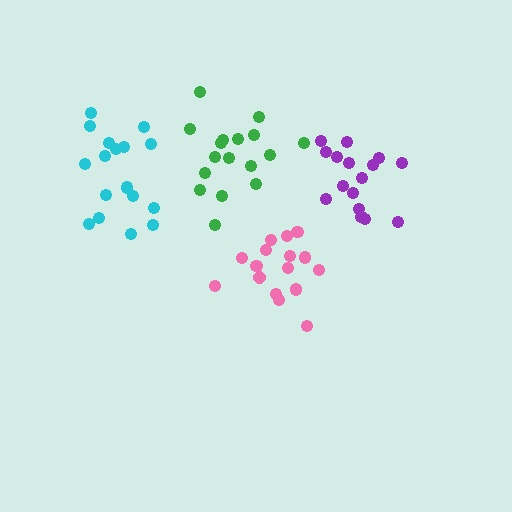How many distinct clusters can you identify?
There are 4 distinct clusters.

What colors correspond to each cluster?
The clusters are colored: purple, pink, cyan, green.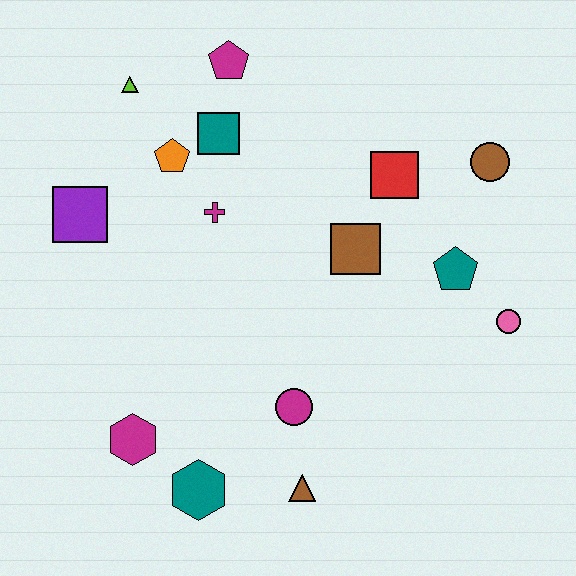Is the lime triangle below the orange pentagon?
No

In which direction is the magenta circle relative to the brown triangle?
The magenta circle is above the brown triangle.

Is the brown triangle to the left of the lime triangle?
No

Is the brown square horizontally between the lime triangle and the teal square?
No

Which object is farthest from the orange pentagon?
The pink circle is farthest from the orange pentagon.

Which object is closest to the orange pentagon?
The teal square is closest to the orange pentagon.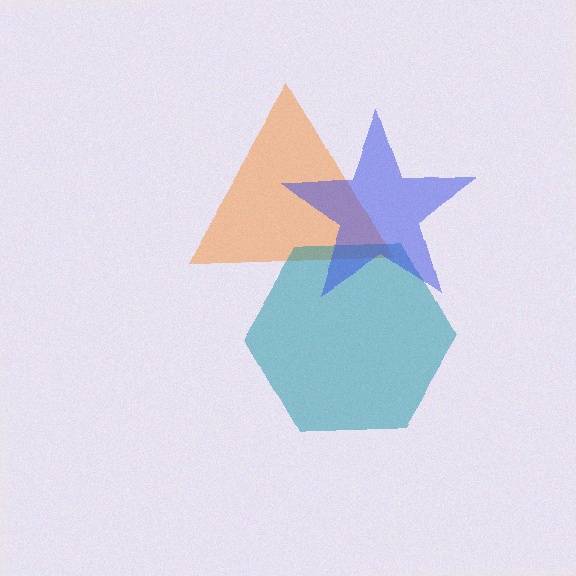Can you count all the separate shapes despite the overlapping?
Yes, there are 3 separate shapes.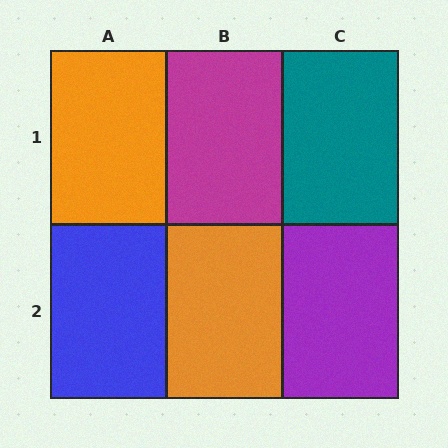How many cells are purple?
1 cell is purple.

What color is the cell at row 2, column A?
Blue.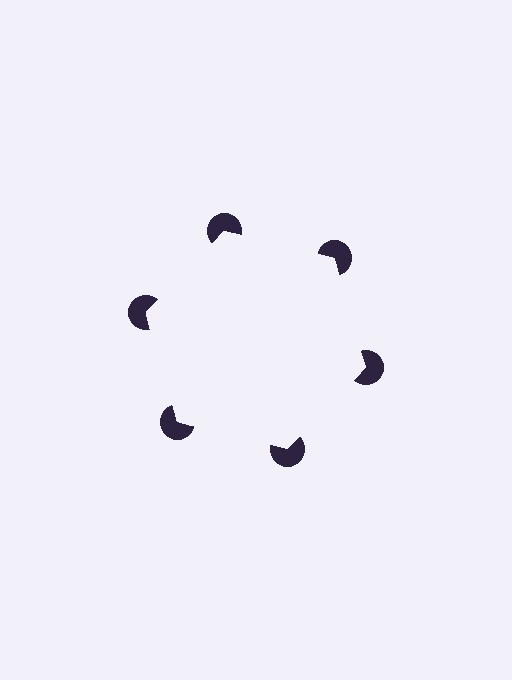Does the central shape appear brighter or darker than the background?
It typically appears slightly brighter than the background, even though no actual brightness change is drawn.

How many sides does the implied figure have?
6 sides.